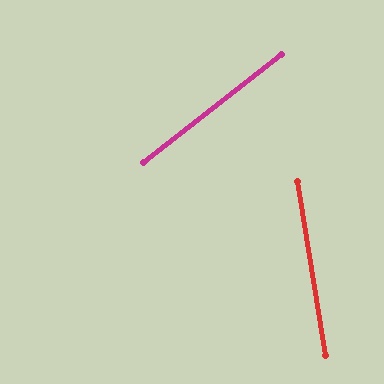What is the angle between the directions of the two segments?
Approximately 61 degrees.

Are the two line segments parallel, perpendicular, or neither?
Neither parallel nor perpendicular — they differ by about 61°.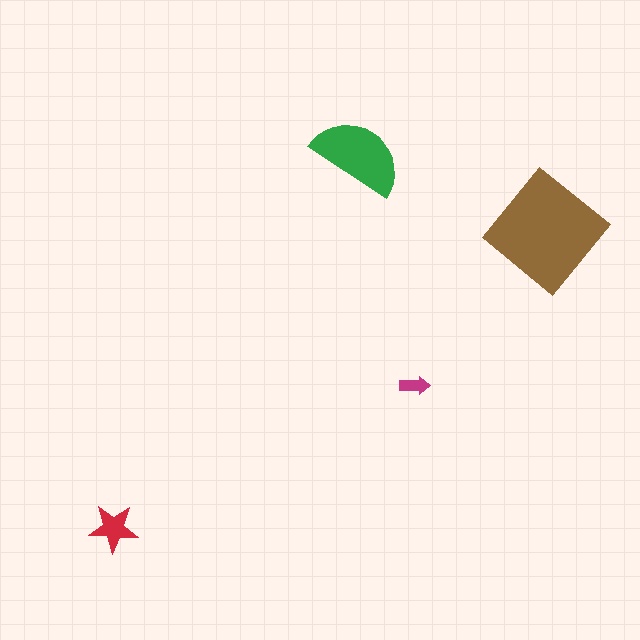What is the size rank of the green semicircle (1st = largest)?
2nd.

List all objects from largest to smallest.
The brown diamond, the green semicircle, the red star, the magenta arrow.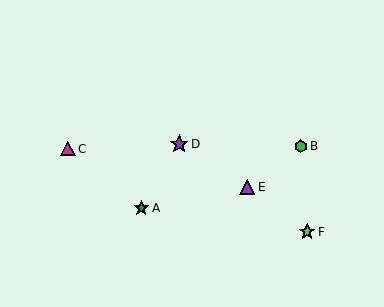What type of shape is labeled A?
Shape A is a teal star.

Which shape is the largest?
The purple star (labeled D) is the largest.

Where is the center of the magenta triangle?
The center of the magenta triangle is at (68, 149).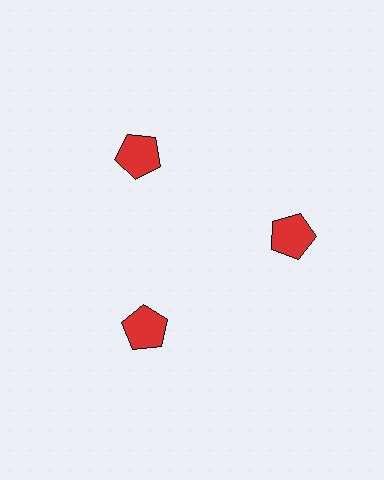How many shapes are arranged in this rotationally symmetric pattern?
There are 3 shapes, arranged in 3 groups of 1.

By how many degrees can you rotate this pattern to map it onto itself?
The pattern maps onto itself every 120 degrees of rotation.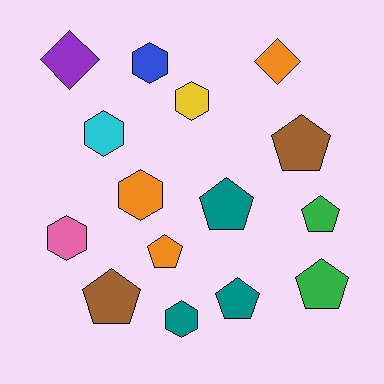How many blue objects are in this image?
There is 1 blue object.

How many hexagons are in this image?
There are 6 hexagons.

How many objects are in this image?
There are 15 objects.